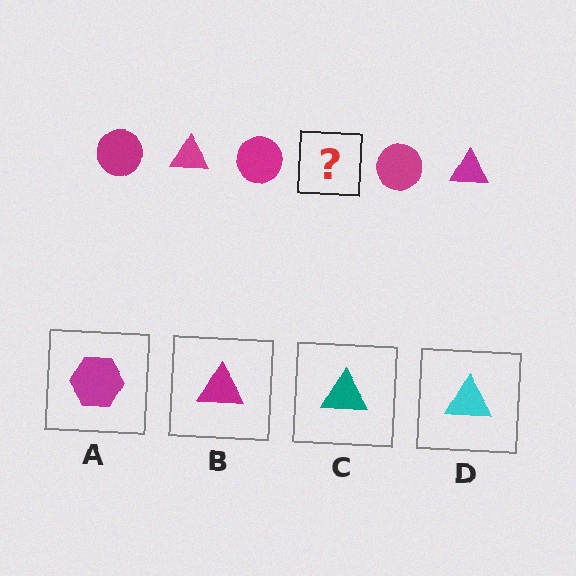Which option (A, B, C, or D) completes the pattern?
B.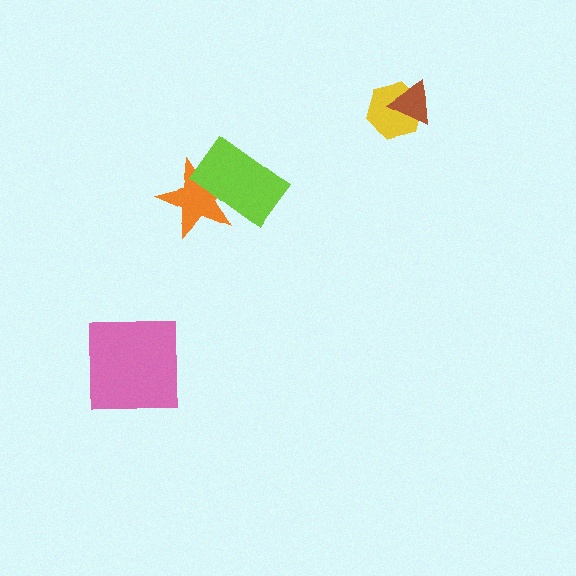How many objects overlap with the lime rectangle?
1 object overlaps with the lime rectangle.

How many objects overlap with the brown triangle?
1 object overlaps with the brown triangle.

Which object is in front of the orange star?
The lime rectangle is in front of the orange star.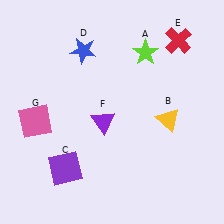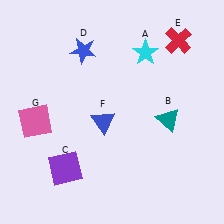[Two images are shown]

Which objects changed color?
A changed from lime to cyan. B changed from yellow to teal. F changed from purple to blue.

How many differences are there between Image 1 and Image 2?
There are 3 differences between the two images.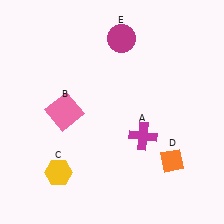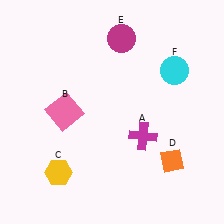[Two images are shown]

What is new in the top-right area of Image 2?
A cyan circle (F) was added in the top-right area of Image 2.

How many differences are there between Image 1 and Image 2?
There is 1 difference between the two images.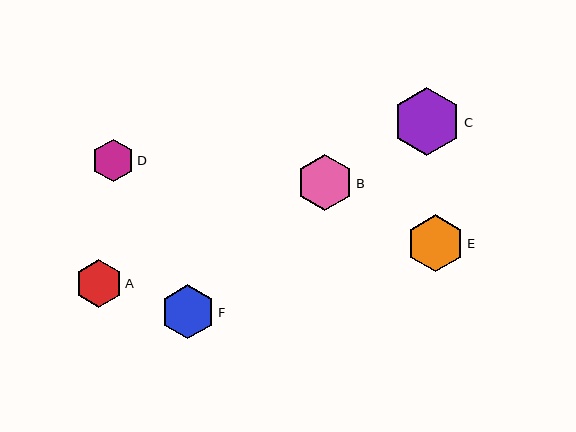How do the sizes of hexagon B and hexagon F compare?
Hexagon B and hexagon F are approximately the same size.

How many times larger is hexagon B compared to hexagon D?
Hexagon B is approximately 1.3 times the size of hexagon D.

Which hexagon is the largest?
Hexagon C is the largest with a size of approximately 67 pixels.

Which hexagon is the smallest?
Hexagon D is the smallest with a size of approximately 42 pixels.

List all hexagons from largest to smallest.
From largest to smallest: C, E, B, F, A, D.